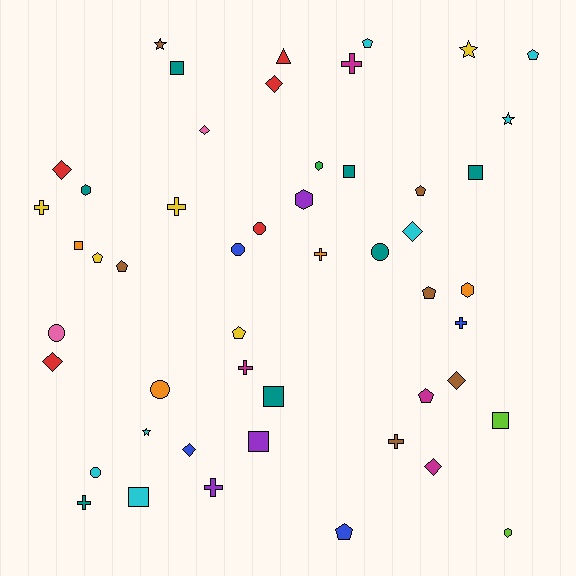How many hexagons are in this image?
There are 5 hexagons.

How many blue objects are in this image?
There are 4 blue objects.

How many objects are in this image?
There are 50 objects.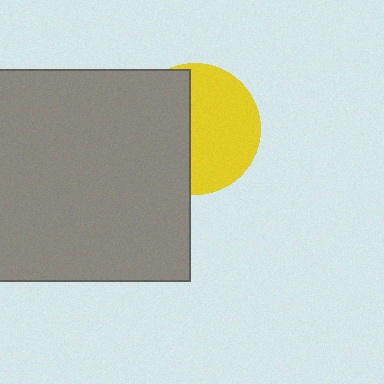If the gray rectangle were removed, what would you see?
You would see the complete yellow circle.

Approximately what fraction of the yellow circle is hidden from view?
Roughly 46% of the yellow circle is hidden behind the gray rectangle.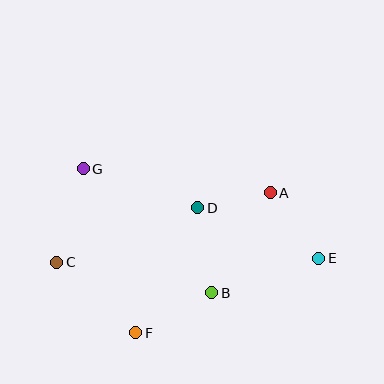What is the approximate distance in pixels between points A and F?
The distance between A and F is approximately 194 pixels.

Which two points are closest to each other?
Points A and D are closest to each other.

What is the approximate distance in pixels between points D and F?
The distance between D and F is approximately 139 pixels.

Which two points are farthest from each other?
Points C and E are farthest from each other.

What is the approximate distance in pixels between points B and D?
The distance between B and D is approximately 86 pixels.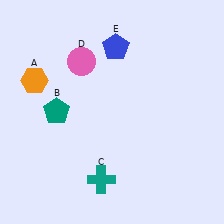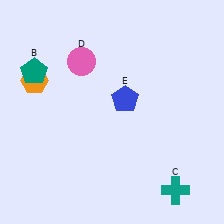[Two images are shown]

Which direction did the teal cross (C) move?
The teal cross (C) moved right.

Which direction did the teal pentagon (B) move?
The teal pentagon (B) moved up.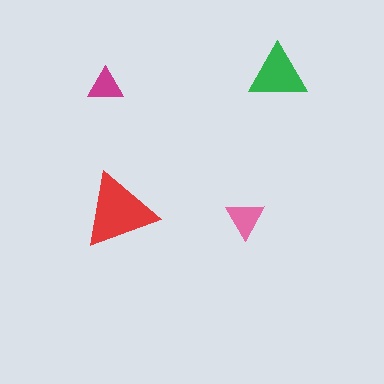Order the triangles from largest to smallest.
the red one, the green one, the pink one, the magenta one.